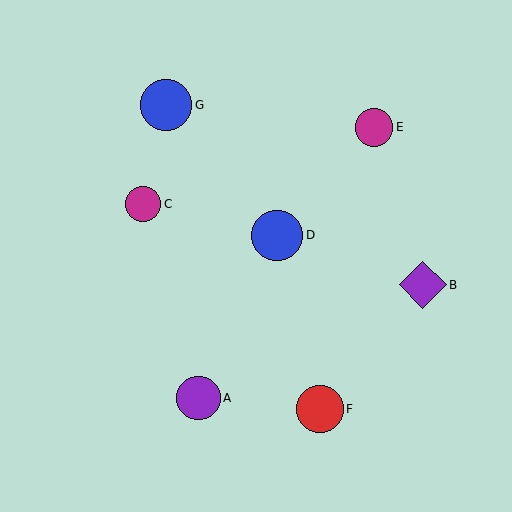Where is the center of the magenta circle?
The center of the magenta circle is at (374, 127).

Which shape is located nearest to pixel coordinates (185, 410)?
The purple circle (labeled A) at (199, 398) is nearest to that location.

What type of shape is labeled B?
Shape B is a purple diamond.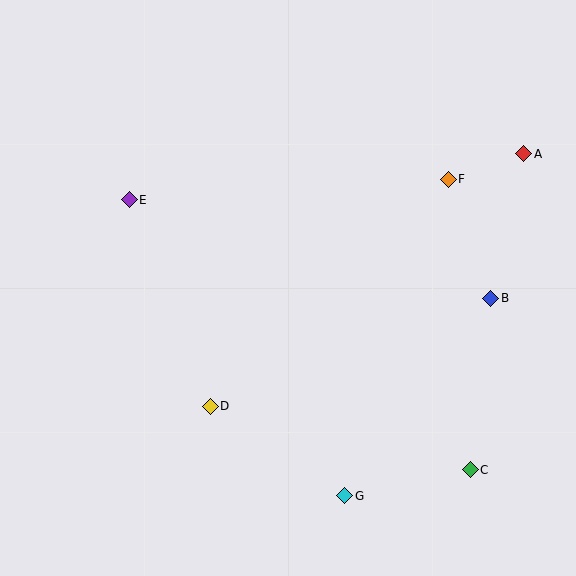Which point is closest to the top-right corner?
Point A is closest to the top-right corner.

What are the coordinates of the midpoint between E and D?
The midpoint between E and D is at (170, 303).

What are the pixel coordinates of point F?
Point F is at (448, 179).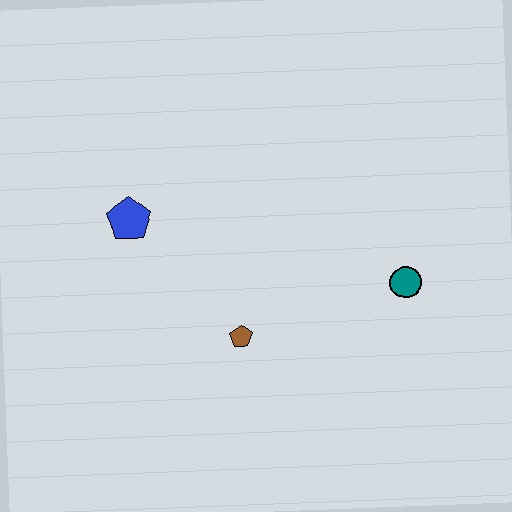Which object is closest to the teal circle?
The brown pentagon is closest to the teal circle.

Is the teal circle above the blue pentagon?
No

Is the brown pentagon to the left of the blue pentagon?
No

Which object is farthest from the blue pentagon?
The teal circle is farthest from the blue pentagon.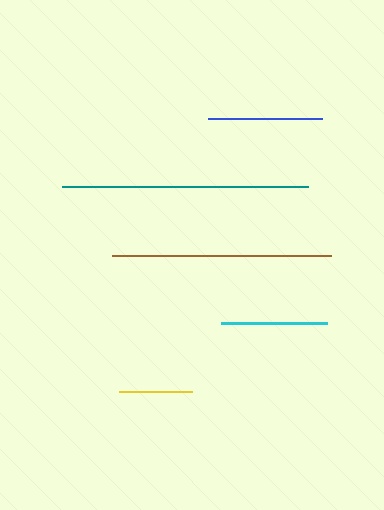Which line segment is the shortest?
The yellow line is the shortest at approximately 74 pixels.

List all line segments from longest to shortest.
From longest to shortest: teal, brown, blue, cyan, yellow.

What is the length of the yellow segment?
The yellow segment is approximately 74 pixels long.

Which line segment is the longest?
The teal line is the longest at approximately 246 pixels.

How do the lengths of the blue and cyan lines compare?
The blue and cyan lines are approximately the same length.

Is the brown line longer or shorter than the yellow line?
The brown line is longer than the yellow line.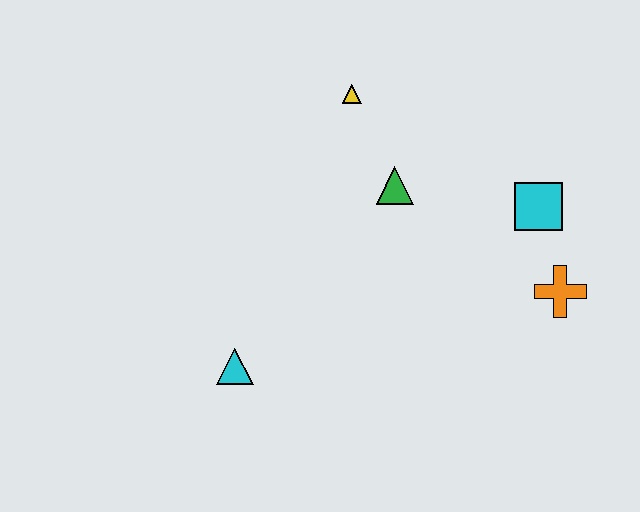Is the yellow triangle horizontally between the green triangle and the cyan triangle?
Yes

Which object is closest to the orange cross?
The cyan square is closest to the orange cross.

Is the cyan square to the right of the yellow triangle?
Yes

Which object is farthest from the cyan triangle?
The cyan square is farthest from the cyan triangle.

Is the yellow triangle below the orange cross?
No